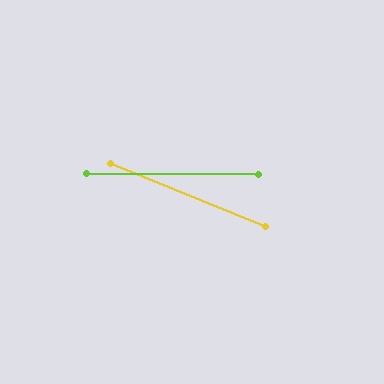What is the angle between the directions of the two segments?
Approximately 22 degrees.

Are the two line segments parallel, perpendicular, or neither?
Neither parallel nor perpendicular — they differ by about 22°.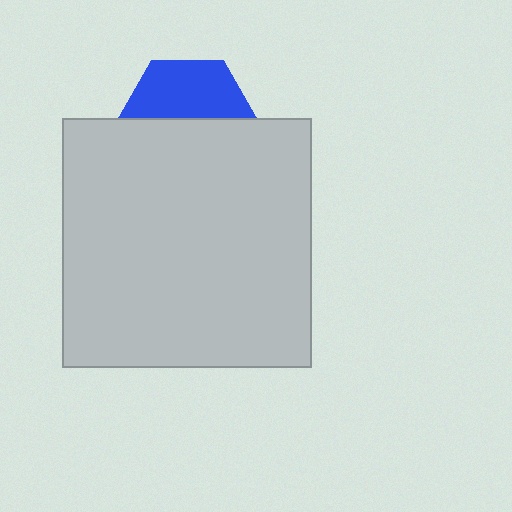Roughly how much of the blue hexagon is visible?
A small part of it is visible (roughly 44%).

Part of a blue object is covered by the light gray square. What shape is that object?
It is a hexagon.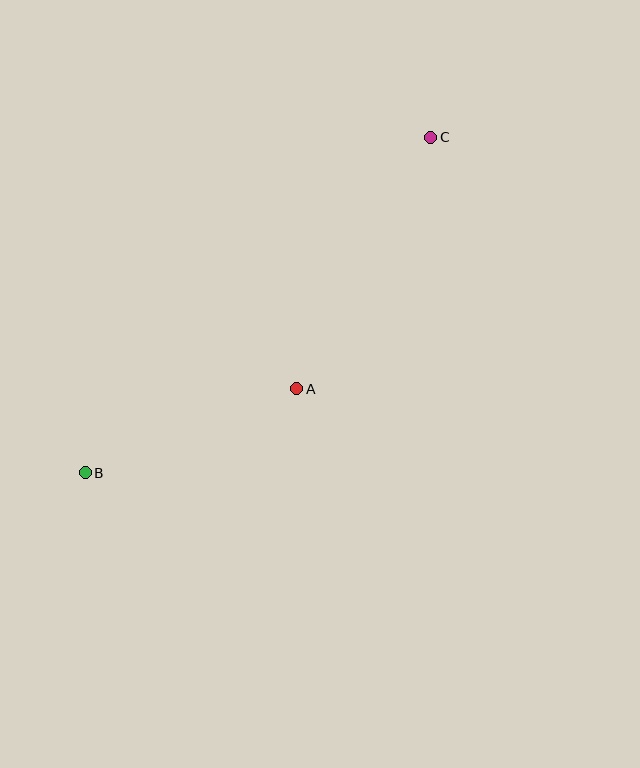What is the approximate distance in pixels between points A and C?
The distance between A and C is approximately 285 pixels.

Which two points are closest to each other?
Points A and B are closest to each other.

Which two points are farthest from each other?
Points B and C are farthest from each other.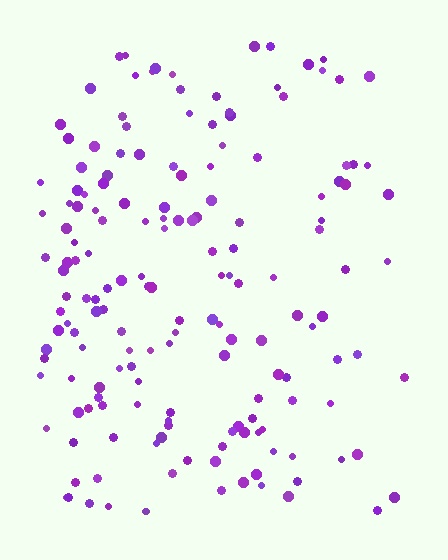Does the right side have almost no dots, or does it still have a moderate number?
Still a moderate number, just noticeably fewer than the left.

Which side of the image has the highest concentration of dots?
The left.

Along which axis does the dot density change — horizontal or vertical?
Horizontal.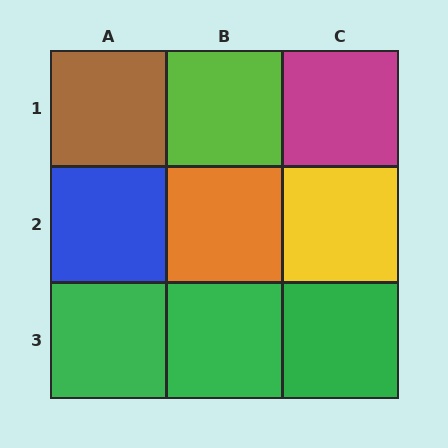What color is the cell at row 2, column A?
Blue.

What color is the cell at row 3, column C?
Green.